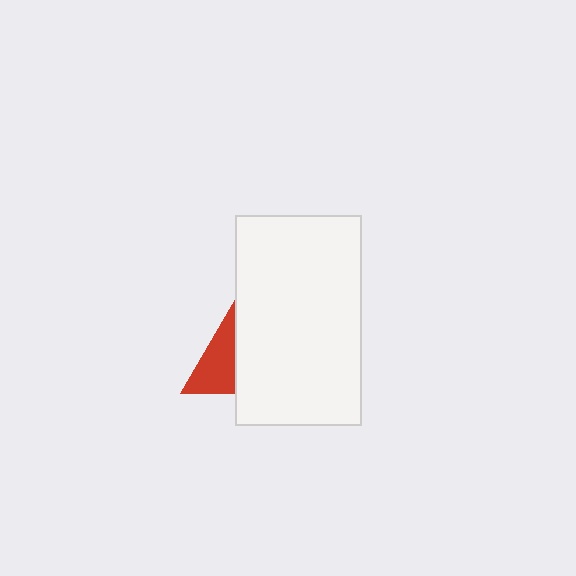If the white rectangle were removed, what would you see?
You would see the complete red triangle.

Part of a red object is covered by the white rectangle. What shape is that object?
It is a triangle.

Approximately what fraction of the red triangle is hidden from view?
Roughly 65% of the red triangle is hidden behind the white rectangle.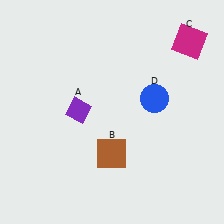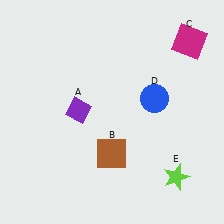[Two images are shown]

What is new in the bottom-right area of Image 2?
A lime star (E) was added in the bottom-right area of Image 2.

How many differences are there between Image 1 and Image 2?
There is 1 difference between the two images.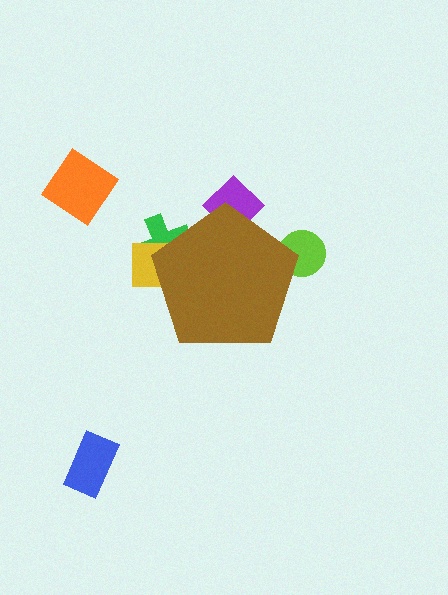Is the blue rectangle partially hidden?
No, the blue rectangle is fully visible.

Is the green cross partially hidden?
Yes, the green cross is partially hidden behind the brown pentagon.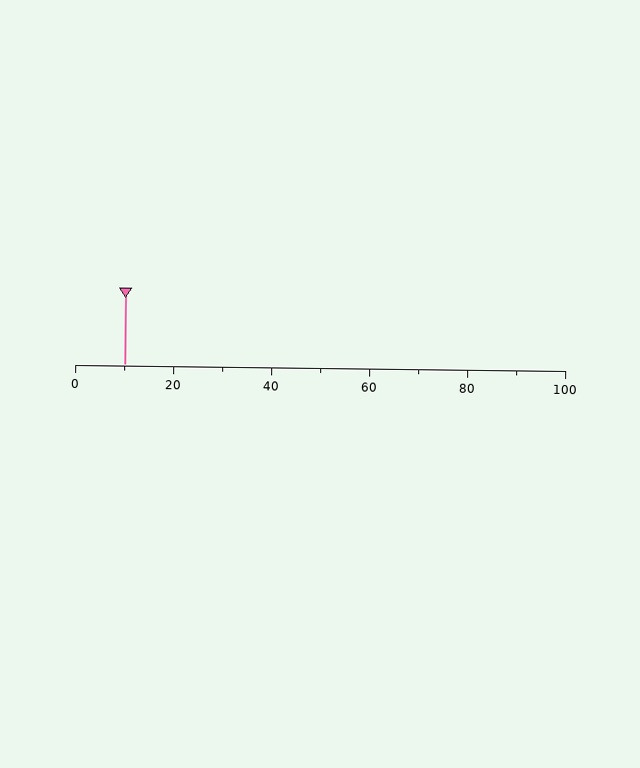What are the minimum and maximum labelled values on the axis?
The axis runs from 0 to 100.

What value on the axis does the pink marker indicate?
The marker indicates approximately 10.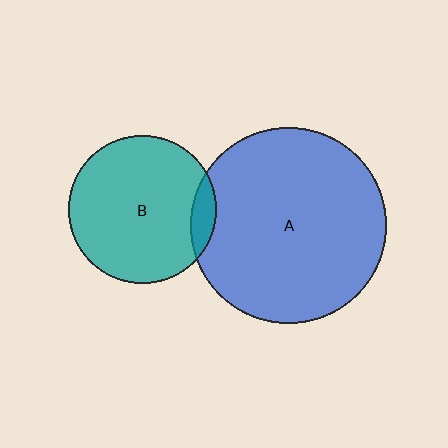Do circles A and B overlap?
Yes.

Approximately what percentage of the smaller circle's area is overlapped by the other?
Approximately 10%.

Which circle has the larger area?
Circle A (blue).